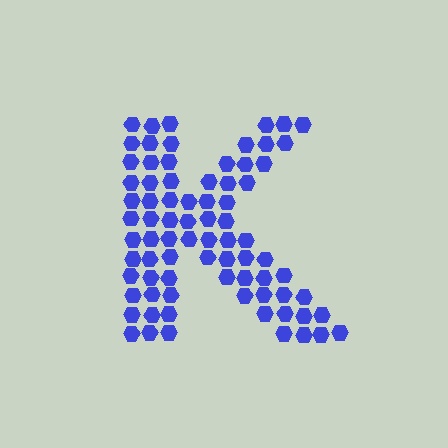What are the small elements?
The small elements are hexagons.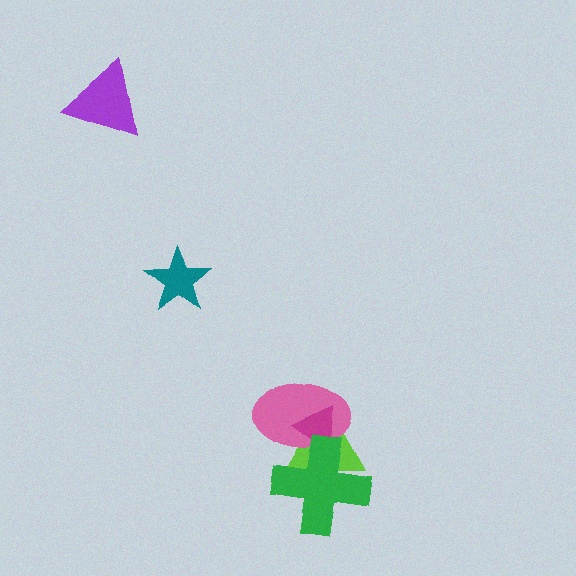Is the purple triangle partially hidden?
No, no other shape covers it.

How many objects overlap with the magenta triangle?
3 objects overlap with the magenta triangle.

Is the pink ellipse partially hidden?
Yes, it is partially covered by another shape.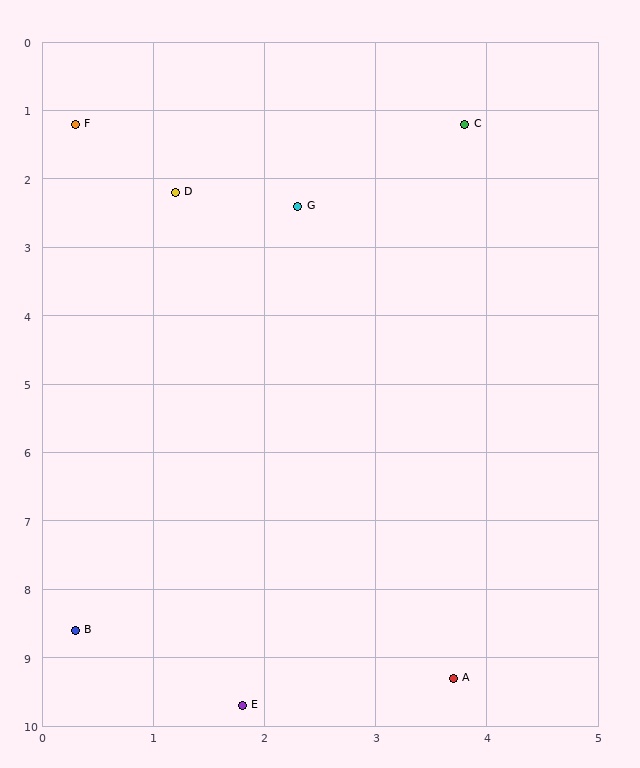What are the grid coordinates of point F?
Point F is at approximately (0.3, 1.2).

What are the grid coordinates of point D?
Point D is at approximately (1.2, 2.2).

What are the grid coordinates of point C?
Point C is at approximately (3.8, 1.2).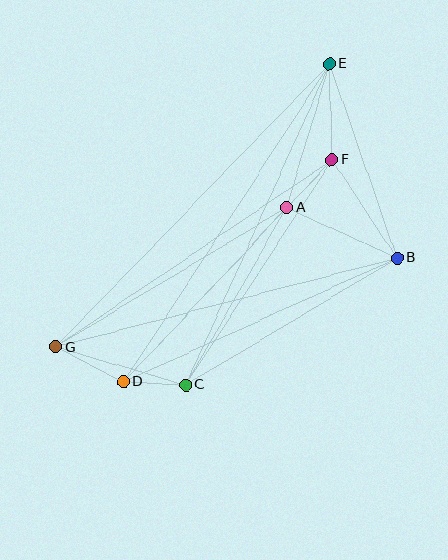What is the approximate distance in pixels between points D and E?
The distance between D and E is approximately 379 pixels.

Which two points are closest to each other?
Points C and D are closest to each other.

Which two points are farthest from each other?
Points E and G are farthest from each other.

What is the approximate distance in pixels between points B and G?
The distance between B and G is approximately 353 pixels.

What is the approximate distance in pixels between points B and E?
The distance between B and E is approximately 206 pixels.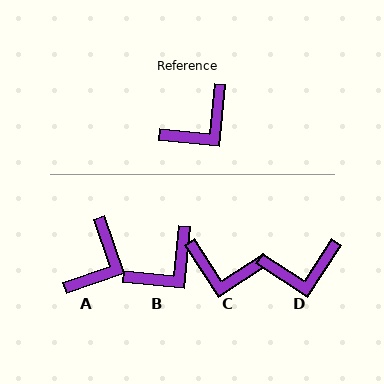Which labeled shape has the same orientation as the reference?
B.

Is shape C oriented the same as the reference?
No, it is off by about 52 degrees.